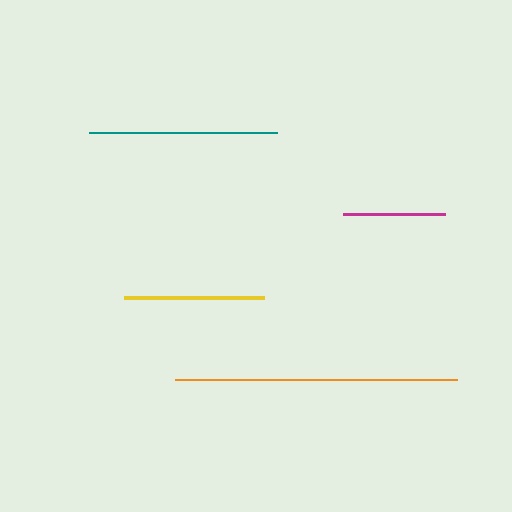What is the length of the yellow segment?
The yellow segment is approximately 140 pixels long.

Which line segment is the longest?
The orange line is the longest at approximately 282 pixels.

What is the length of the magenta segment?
The magenta segment is approximately 102 pixels long.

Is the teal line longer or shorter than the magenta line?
The teal line is longer than the magenta line.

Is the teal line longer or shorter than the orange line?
The orange line is longer than the teal line.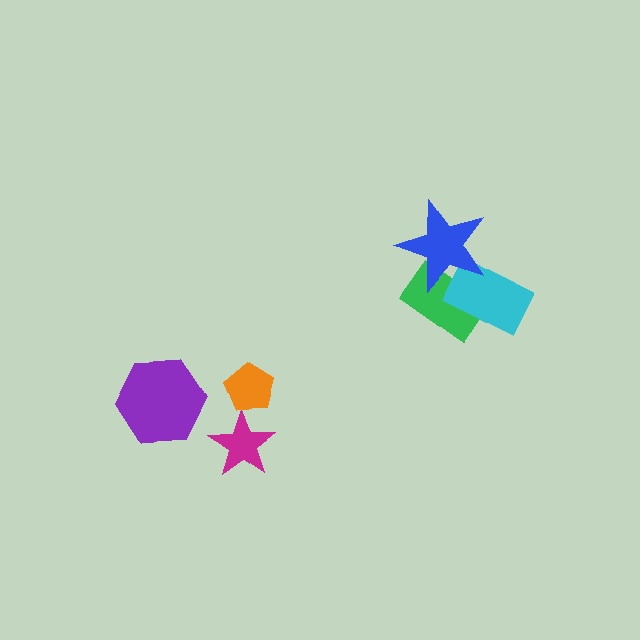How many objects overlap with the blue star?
2 objects overlap with the blue star.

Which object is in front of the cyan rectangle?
The blue star is in front of the cyan rectangle.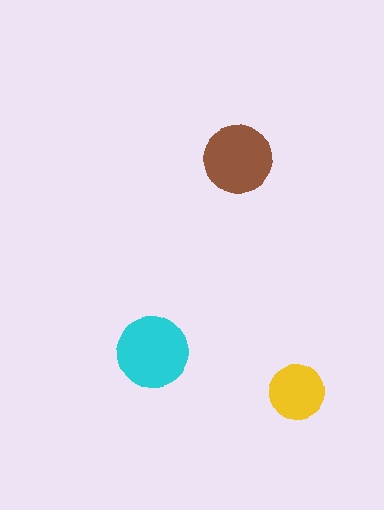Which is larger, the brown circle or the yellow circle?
The brown one.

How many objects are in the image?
There are 3 objects in the image.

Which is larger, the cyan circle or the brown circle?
The cyan one.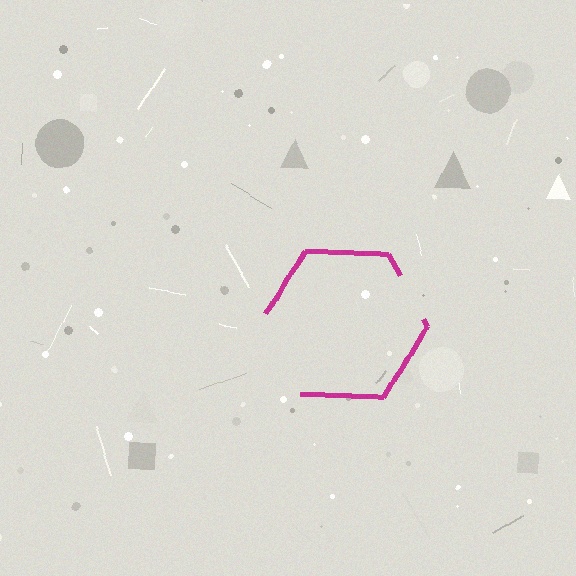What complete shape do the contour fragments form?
The contour fragments form a hexagon.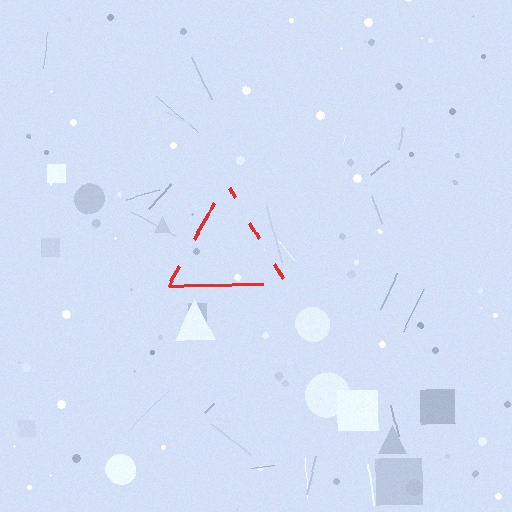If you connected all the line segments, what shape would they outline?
They would outline a triangle.